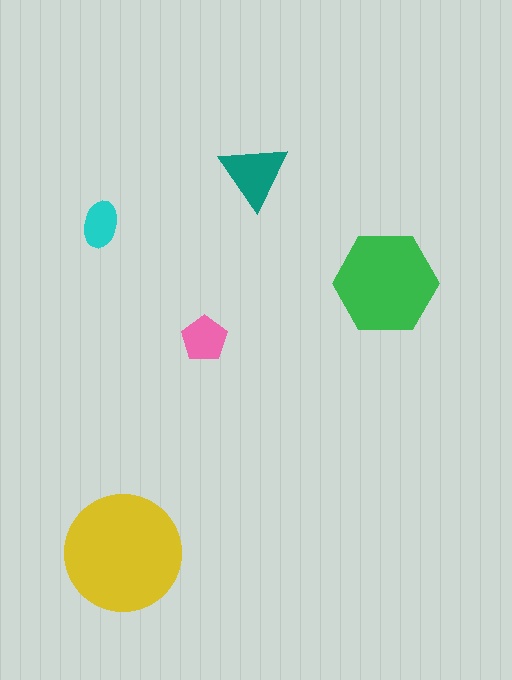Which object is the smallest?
The cyan ellipse.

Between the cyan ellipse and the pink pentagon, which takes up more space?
The pink pentagon.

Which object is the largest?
The yellow circle.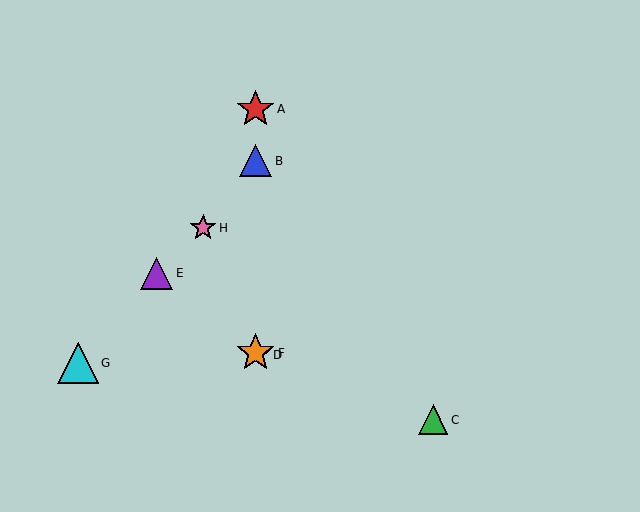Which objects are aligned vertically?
Objects A, B, D, F are aligned vertically.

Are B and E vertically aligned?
No, B is at x≈256 and E is at x≈157.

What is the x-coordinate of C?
Object C is at x≈433.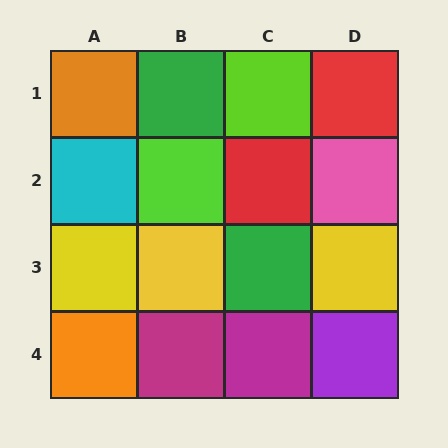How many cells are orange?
2 cells are orange.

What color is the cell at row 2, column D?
Pink.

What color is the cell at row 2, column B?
Lime.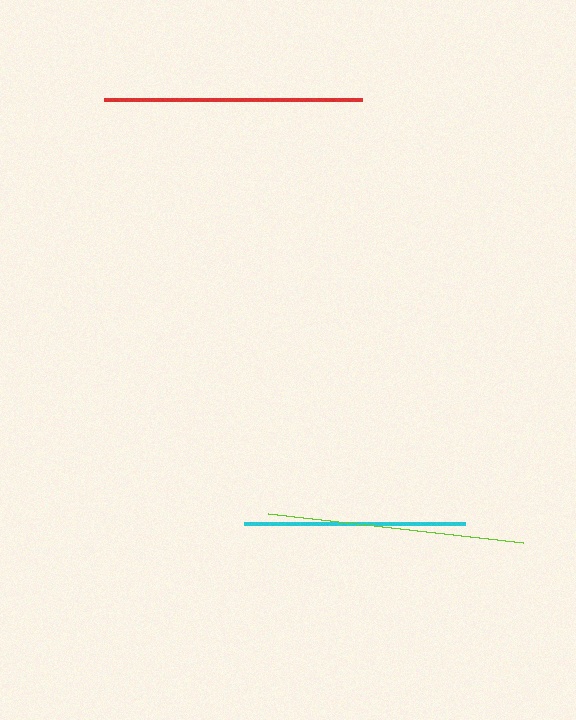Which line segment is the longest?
The red line is the longest at approximately 258 pixels.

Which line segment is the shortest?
The cyan line is the shortest at approximately 222 pixels.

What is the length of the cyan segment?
The cyan segment is approximately 222 pixels long.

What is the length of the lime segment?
The lime segment is approximately 256 pixels long.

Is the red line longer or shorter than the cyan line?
The red line is longer than the cyan line.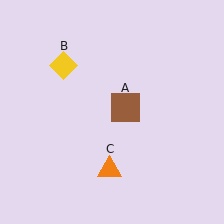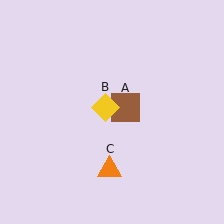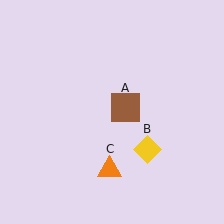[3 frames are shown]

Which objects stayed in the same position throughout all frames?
Brown square (object A) and orange triangle (object C) remained stationary.